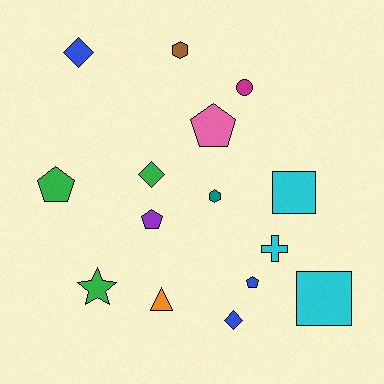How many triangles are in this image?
There is 1 triangle.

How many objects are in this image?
There are 15 objects.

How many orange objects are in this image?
There is 1 orange object.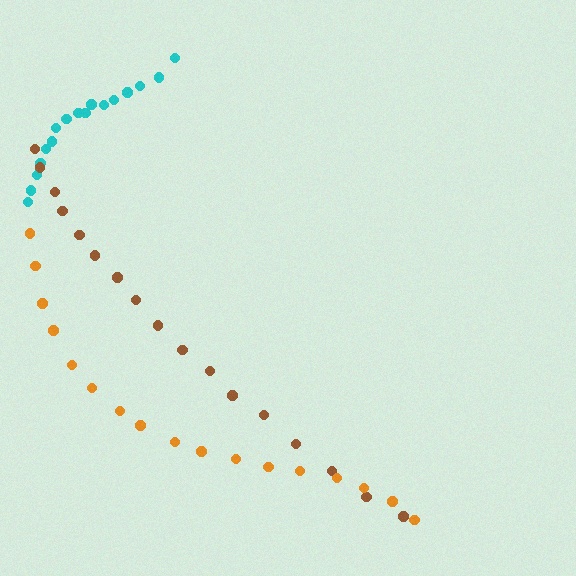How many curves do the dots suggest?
There are 3 distinct paths.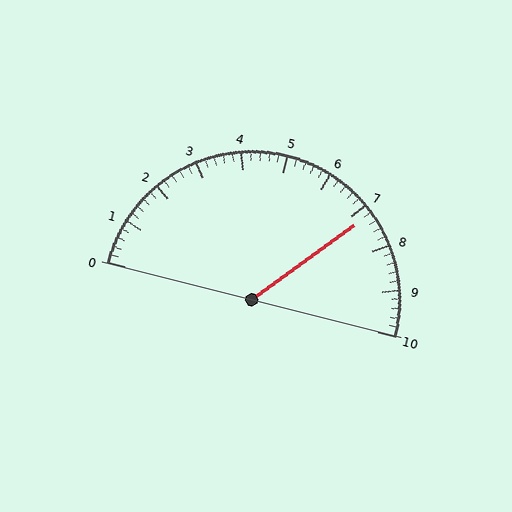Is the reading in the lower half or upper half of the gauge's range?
The reading is in the upper half of the range (0 to 10).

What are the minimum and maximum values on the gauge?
The gauge ranges from 0 to 10.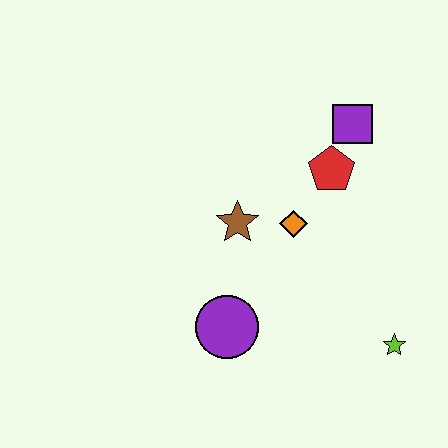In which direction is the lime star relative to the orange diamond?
The lime star is below the orange diamond.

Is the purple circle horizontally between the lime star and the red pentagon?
No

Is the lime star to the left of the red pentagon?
No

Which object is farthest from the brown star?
The lime star is farthest from the brown star.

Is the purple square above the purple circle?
Yes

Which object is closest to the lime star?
The orange diamond is closest to the lime star.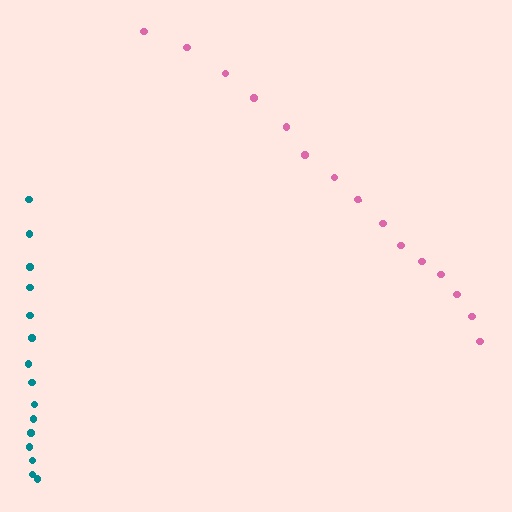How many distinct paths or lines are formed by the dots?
There are 2 distinct paths.